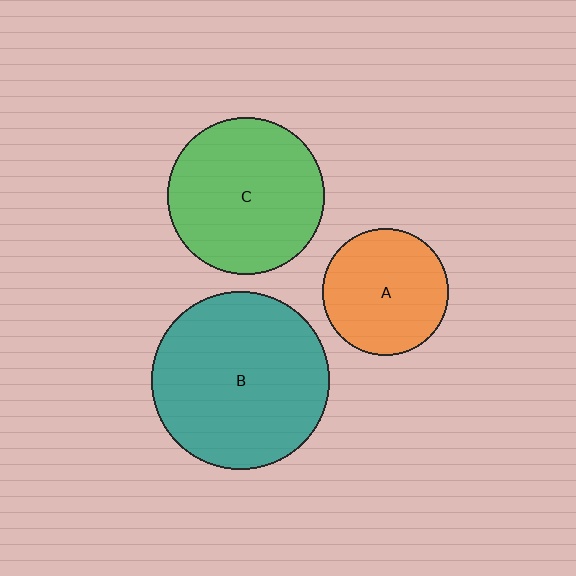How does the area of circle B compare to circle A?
Approximately 2.0 times.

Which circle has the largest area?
Circle B (teal).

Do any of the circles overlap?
No, none of the circles overlap.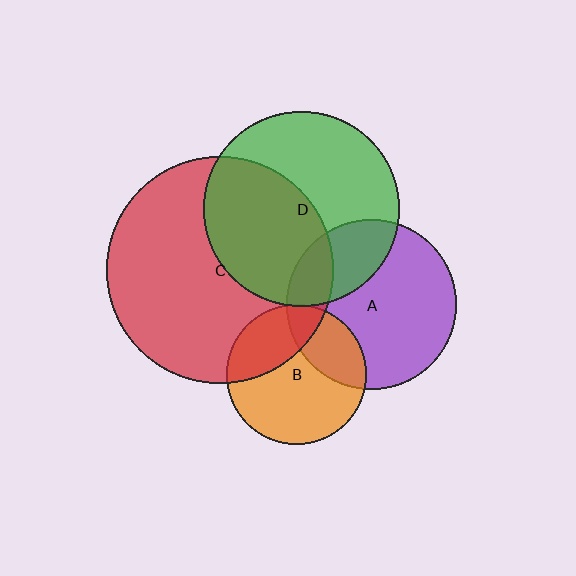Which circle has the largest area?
Circle C (red).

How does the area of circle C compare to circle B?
Approximately 2.6 times.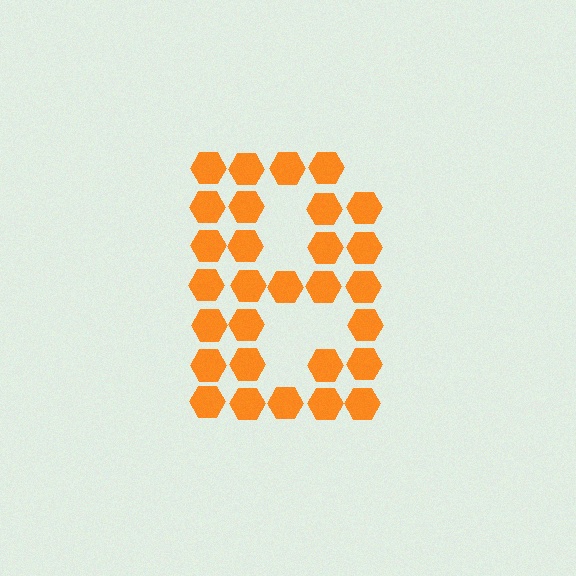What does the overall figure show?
The overall figure shows the letter B.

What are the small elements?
The small elements are hexagons.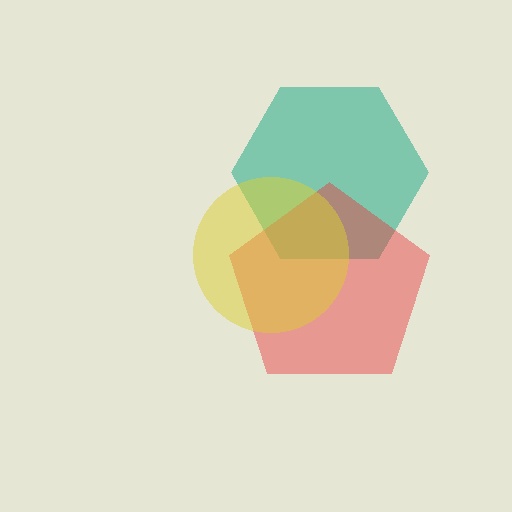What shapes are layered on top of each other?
The layered shapes are: a teal hexagon, a red pentagon, a yellow circle.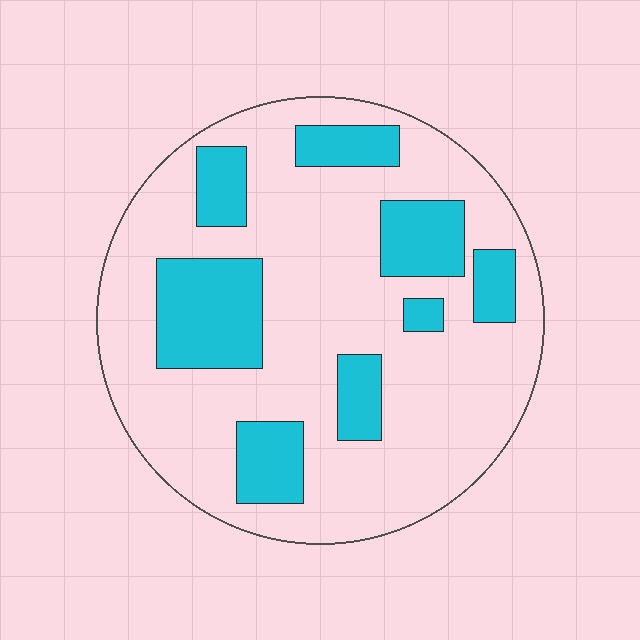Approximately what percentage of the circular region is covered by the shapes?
Approximately 25%.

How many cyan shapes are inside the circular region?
8.